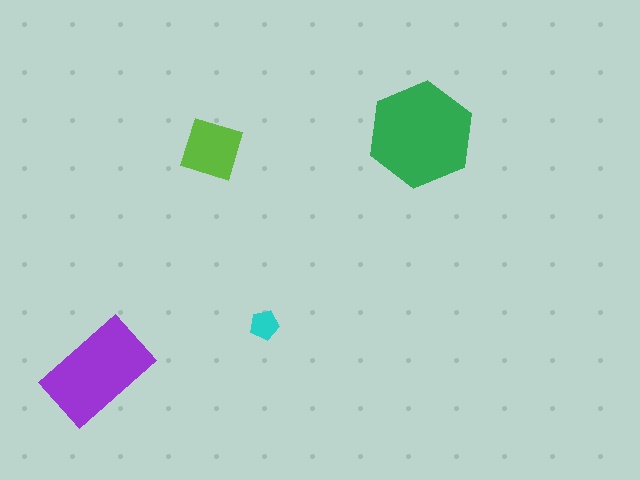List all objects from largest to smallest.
The green hexagon, the purple rectangle, the lime square, the cyan pentagon.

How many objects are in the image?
There are 4 objects in the image.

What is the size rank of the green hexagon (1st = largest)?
1st.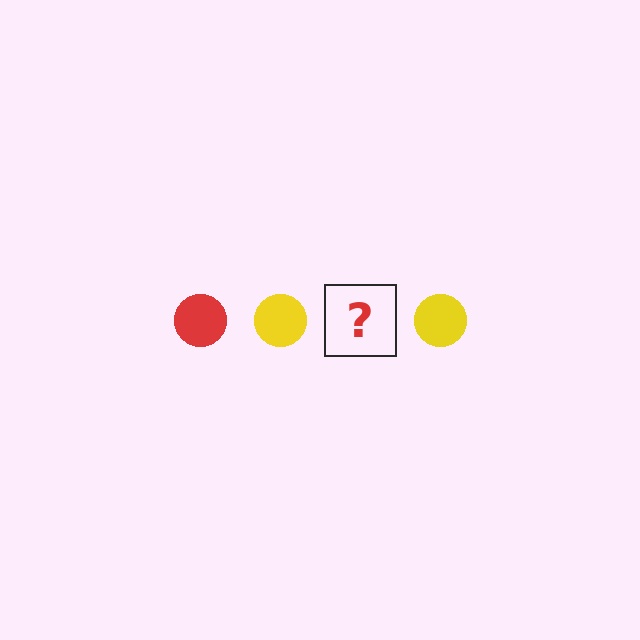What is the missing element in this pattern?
The missing element is a red circle.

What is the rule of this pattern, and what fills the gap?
The rule is that the pattern cycles through red, yellow circles. The gap should be filled with a red circle.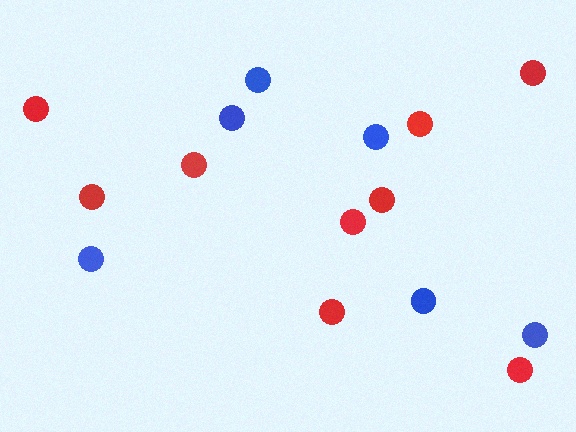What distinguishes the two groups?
There are 2 groups: one group of red circles (9) and one group of blue circles (6).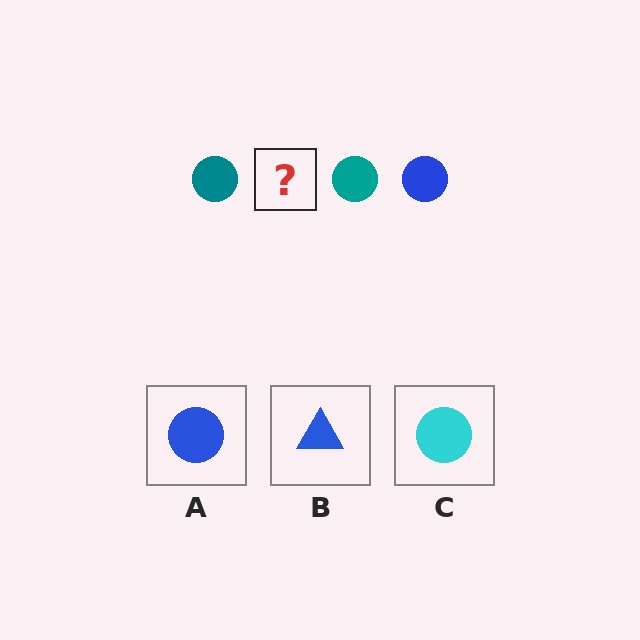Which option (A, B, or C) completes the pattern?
A.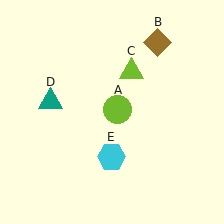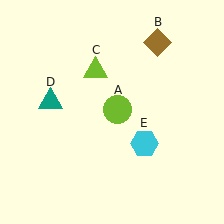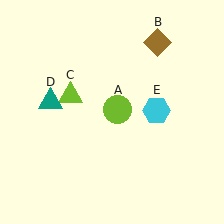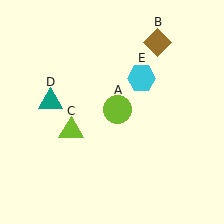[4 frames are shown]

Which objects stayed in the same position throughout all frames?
Lime circle (object A) and brown diamond (object B) and teal triangle (object D) remained stationary.